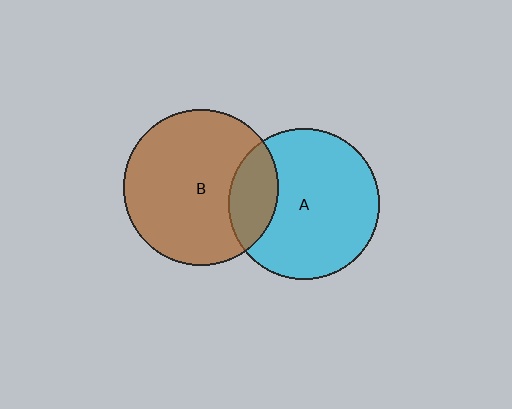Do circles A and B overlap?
Yes.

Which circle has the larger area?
Circle B (brown).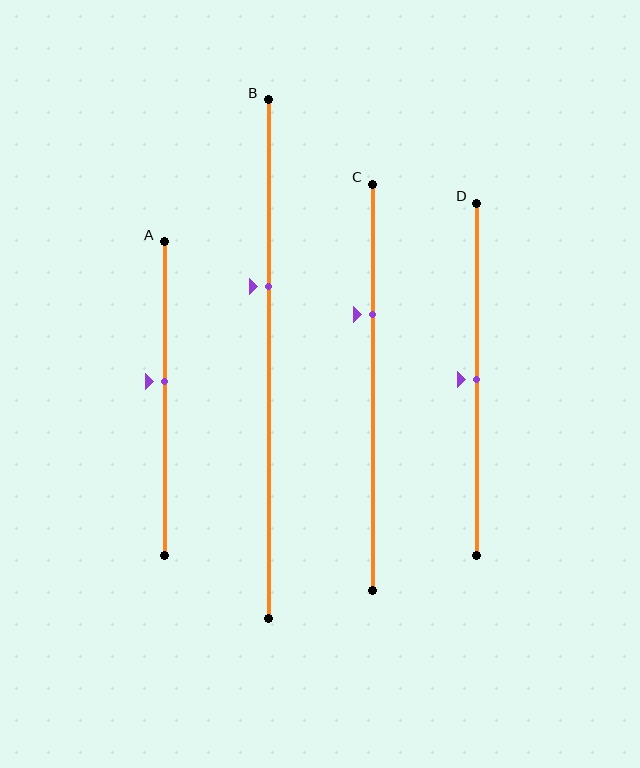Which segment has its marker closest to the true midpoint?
Segment D has its marker closest to the true midpoint.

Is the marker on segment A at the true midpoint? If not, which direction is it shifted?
No, the marker on segment A is shifted upward by about 5% of the segment length.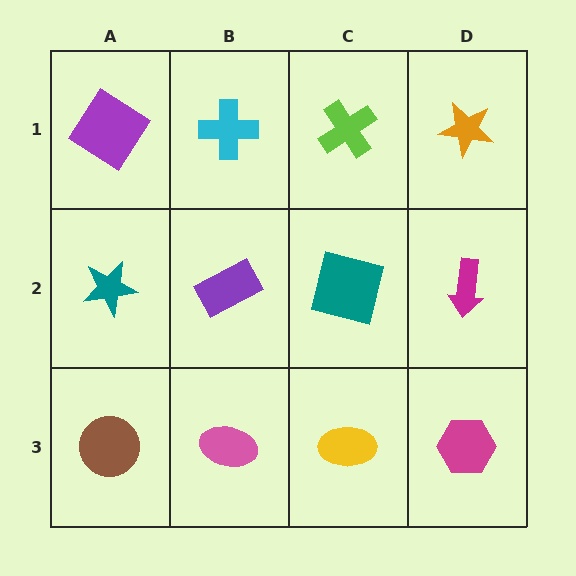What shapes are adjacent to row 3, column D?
A magenta arrow (row 2, column D), a yellow ellipse (row 3, column C).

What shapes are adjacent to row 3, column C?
A teal square (row 2, column C), a pink ellipse (row 3, column B), a magenta hexagon (row 3, column D).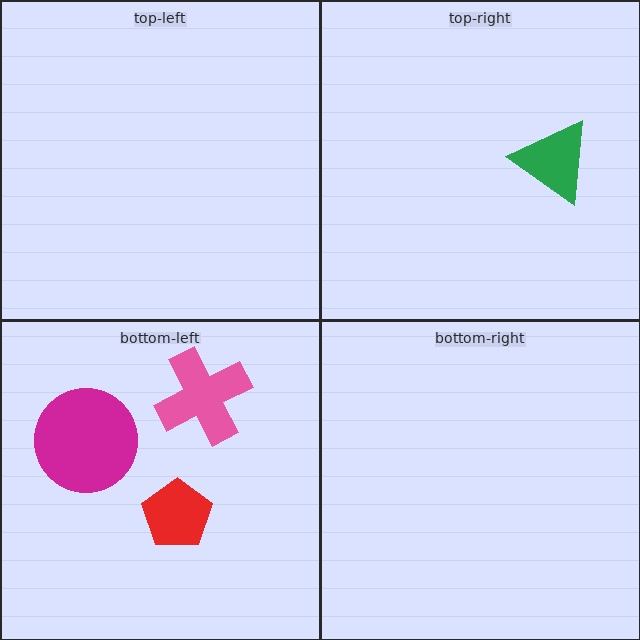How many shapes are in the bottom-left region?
3.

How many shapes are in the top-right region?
1.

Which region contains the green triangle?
The top-right region.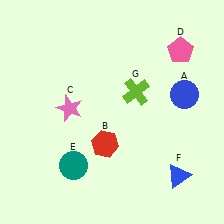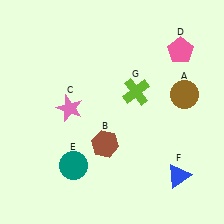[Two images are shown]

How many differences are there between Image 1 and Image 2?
There are 2 differences between the two images.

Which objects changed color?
A changed from blue to brown. B changed from red to brown.